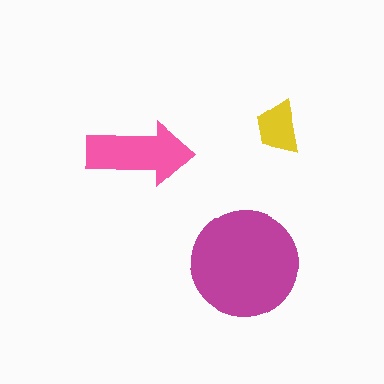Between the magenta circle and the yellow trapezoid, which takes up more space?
The magenta circle.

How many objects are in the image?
There are 3 objects in the image.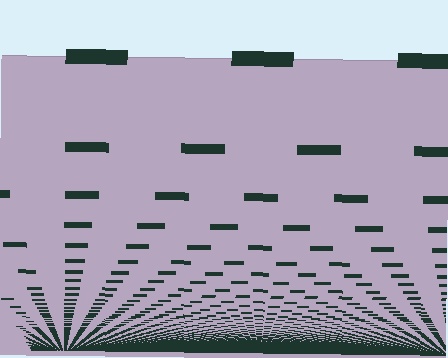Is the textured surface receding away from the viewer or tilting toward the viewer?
The surface appears to tilt toward the viewer. Texture elements get larger and sparser toward the top.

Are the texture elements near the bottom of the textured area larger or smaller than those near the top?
Smaller. The gradient is inverted — elements near the bottom are smaller and denser.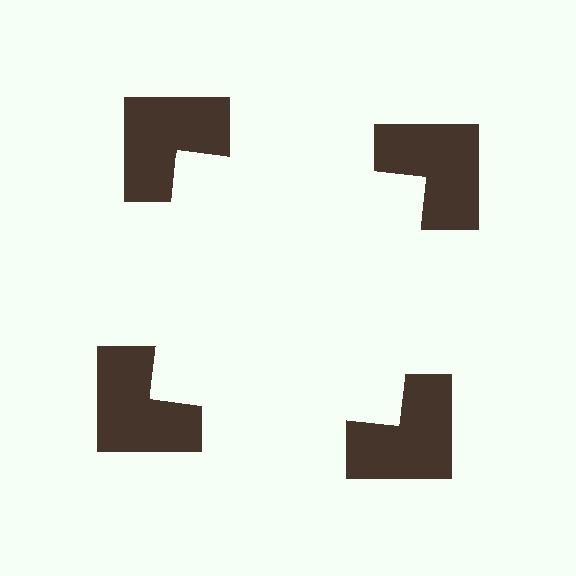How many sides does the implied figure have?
4 sides.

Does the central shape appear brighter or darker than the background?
It typically appears slightly brighter than the background, even though no actual brightness change is drawn.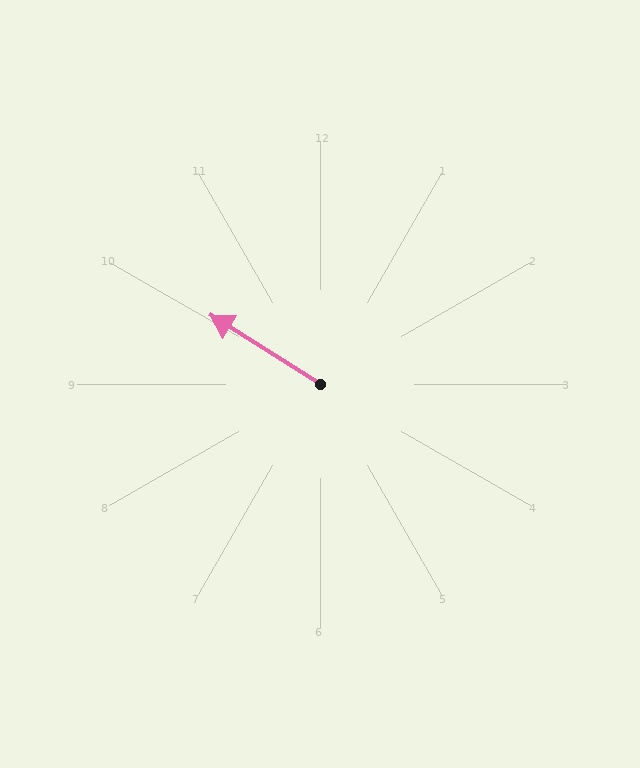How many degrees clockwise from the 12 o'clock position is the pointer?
Approximately 302 degrees.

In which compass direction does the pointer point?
Northwest.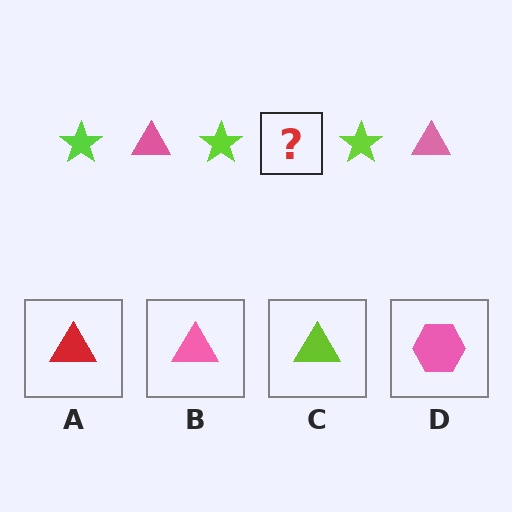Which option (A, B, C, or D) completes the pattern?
B.